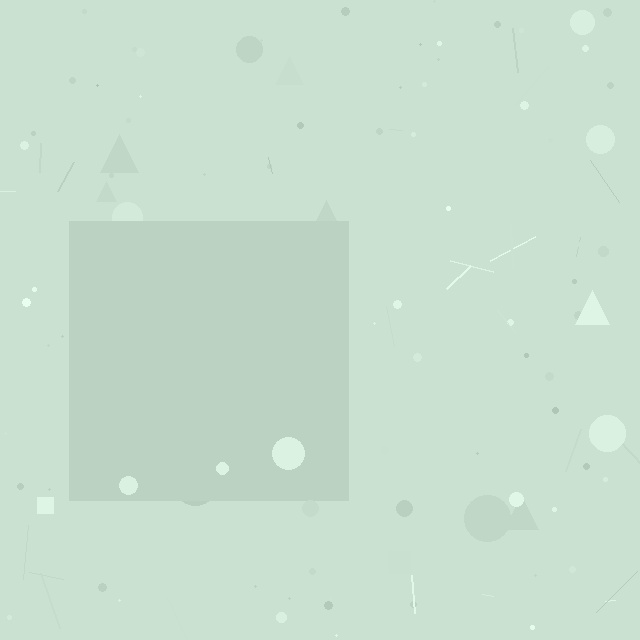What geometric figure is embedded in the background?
A square is embedded in the background.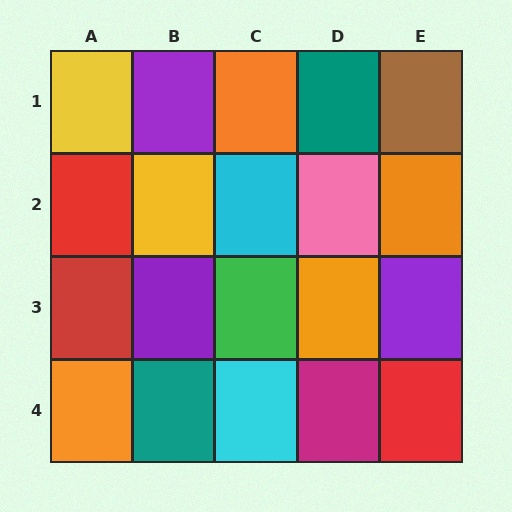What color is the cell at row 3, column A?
Red.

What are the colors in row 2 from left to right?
Red, yellow, cyan, pink, orange.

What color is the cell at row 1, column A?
Yellow.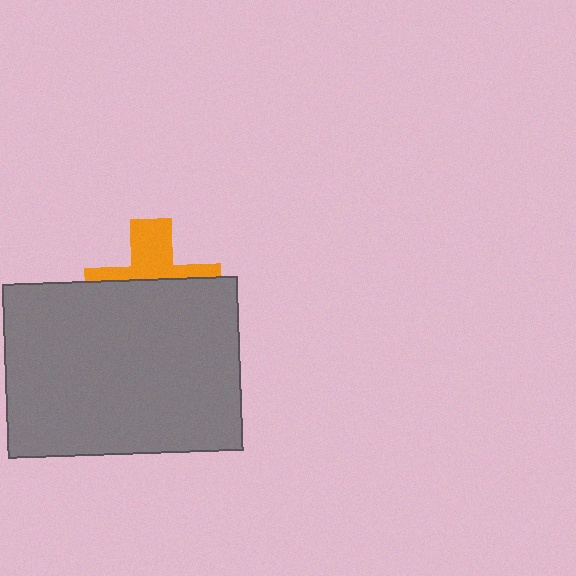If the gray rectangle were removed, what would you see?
You would see the complete orange cross.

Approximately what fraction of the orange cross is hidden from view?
Roughly 63% of the orange cross is hidden behind the gray rectangle.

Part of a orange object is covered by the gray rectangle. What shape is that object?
It is a cross.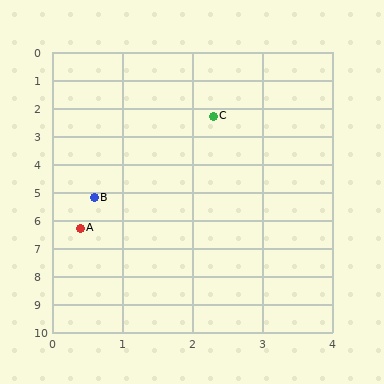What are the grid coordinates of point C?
Point C is at approximately (2.3, 2.3).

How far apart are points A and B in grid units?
Points A and B are about 1.1 grid units apart.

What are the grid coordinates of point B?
Point B is at approximately (0.6, 5.2).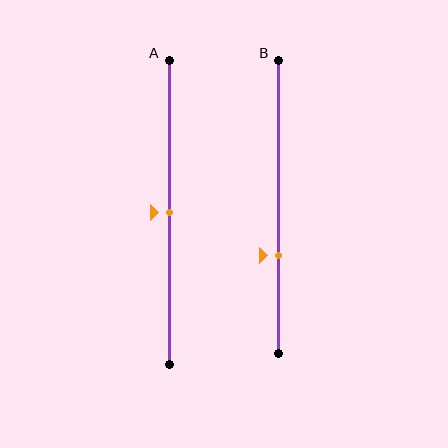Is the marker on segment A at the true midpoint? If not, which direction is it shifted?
Yes, the marker on segment A is at the true midpoint.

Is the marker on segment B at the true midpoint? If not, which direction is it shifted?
No, the marker on segment B is shifted downward by about 17% of the segment length.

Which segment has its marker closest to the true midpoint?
Segment A has its marker closest to the true midpoint.